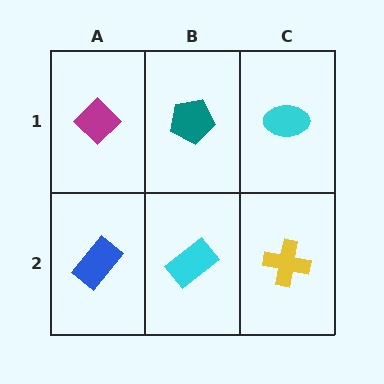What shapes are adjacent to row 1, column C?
A yellow cross (row 2, column C), a teal pentagon (row 1, column B).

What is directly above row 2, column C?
A cyan ellipse.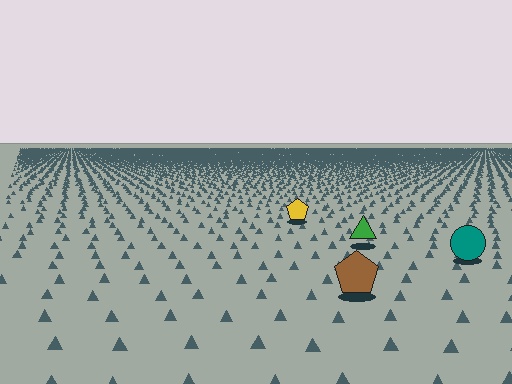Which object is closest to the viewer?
The brown pentagon is closest. The texture marks near it are larger and more spread out.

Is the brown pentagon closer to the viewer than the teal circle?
Yes. The brown pentagon is closer — you can tell from the texture gradient: the ground texture is coarser near it.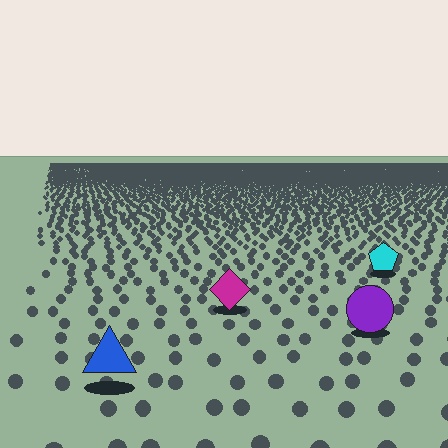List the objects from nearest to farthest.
From nearest to farthest: the blue triangle, the purple circle, the magenta diamond, the cyan pentagon.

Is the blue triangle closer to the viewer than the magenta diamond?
Yes. The blue triangle is closer — you can tell from the texture gradient: the ground texture is coarser near it.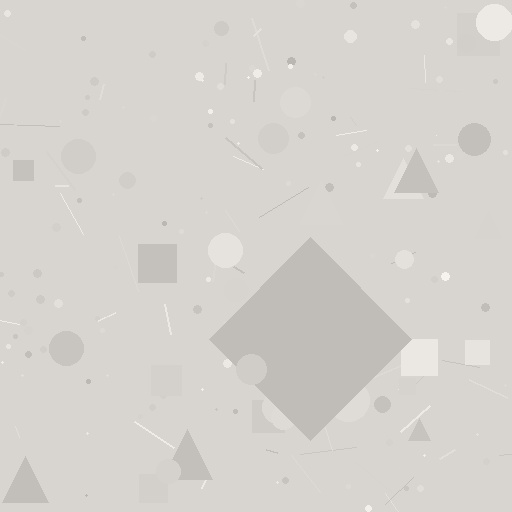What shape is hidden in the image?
A diamond is hidden in the image.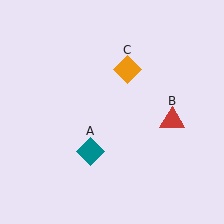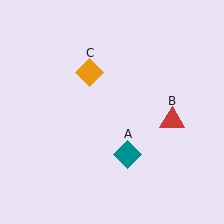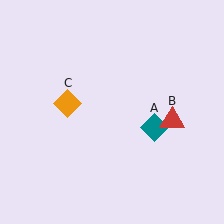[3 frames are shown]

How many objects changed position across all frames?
2 objects changed position: teal diamond (object A), orange diamond (object C).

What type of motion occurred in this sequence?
The teal diamond (object A), orange diamond (object C) rotated counterclockwise around the center of the scene.